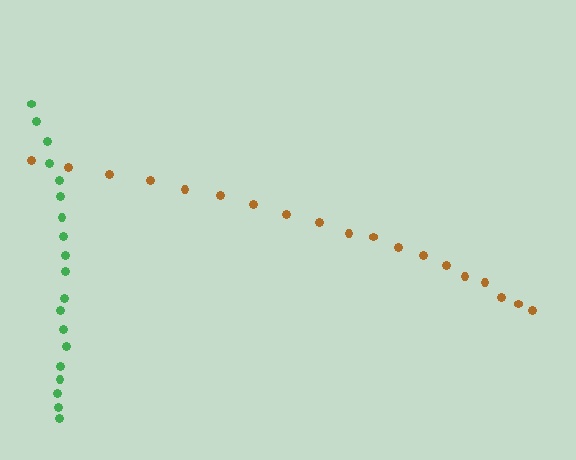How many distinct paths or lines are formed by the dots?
There are 2 distinct paths.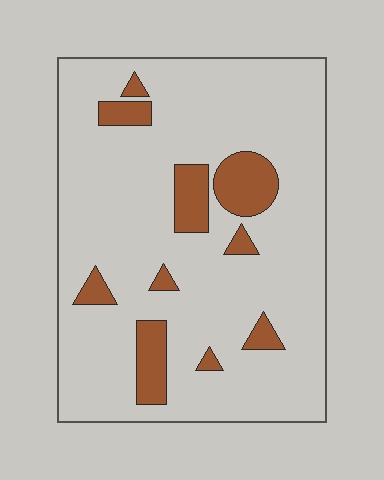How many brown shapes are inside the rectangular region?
10.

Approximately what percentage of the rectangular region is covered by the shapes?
Approximately 15%.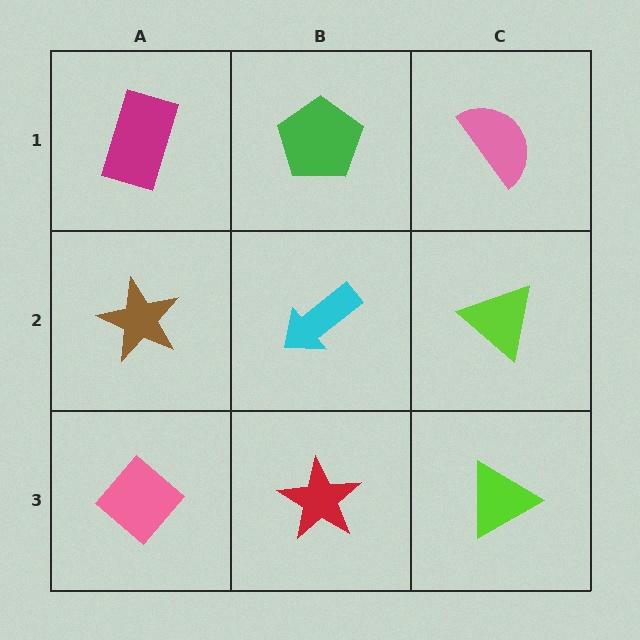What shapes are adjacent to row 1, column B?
A cyan arrow (row 2, column B), a magenta rectangle (row 1, column A), a pink semicircle (row 1, column C).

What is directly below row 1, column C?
A lime triangle.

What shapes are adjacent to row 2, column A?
A magenta rectangle (row 1, column A), a pink diamond (row 3, column A), a cyan arrow (row 2, column B).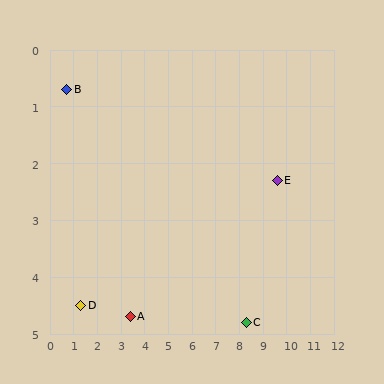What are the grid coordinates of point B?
Point B is at approximately (0.7, 0.7).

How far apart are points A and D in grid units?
Points A and D are about 2.1 grid units apart.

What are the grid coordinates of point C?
Point C is at approximately (8.3, 4.8).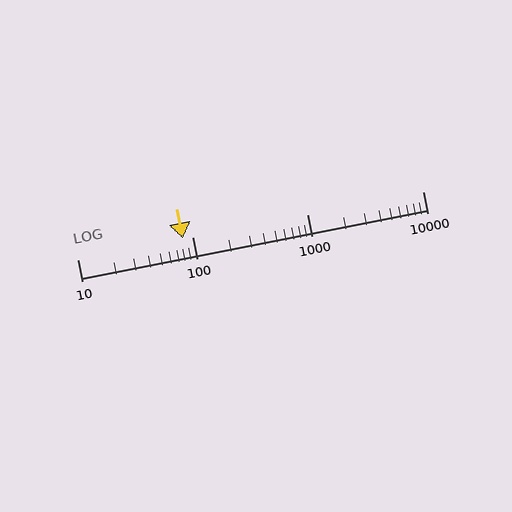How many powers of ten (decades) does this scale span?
The scale spans 3 decades, from 10 to 10000.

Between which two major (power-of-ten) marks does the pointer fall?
The pointer is between 10 and 100.